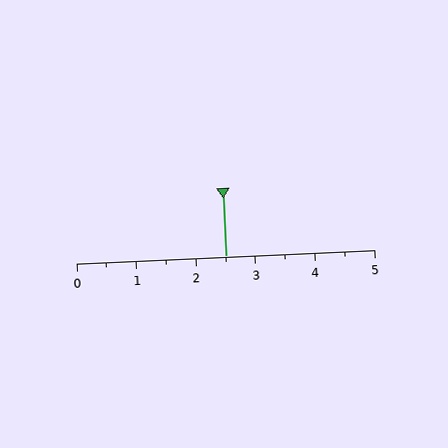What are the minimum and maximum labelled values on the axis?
The axis runs from 0 to 5.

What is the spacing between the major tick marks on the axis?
The major ticks are spaced 1 apart.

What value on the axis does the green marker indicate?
The marker indicates approximately 2.5.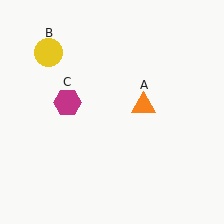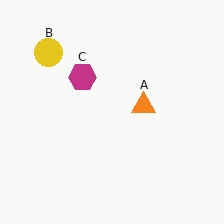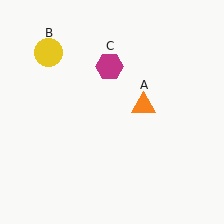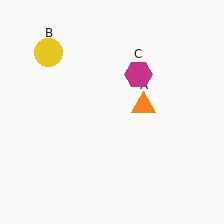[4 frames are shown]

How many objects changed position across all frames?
1 object changed position: magenta hexagon (object C).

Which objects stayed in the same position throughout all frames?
Orange triangle (object A) and yellow circle (object B) remained stationary.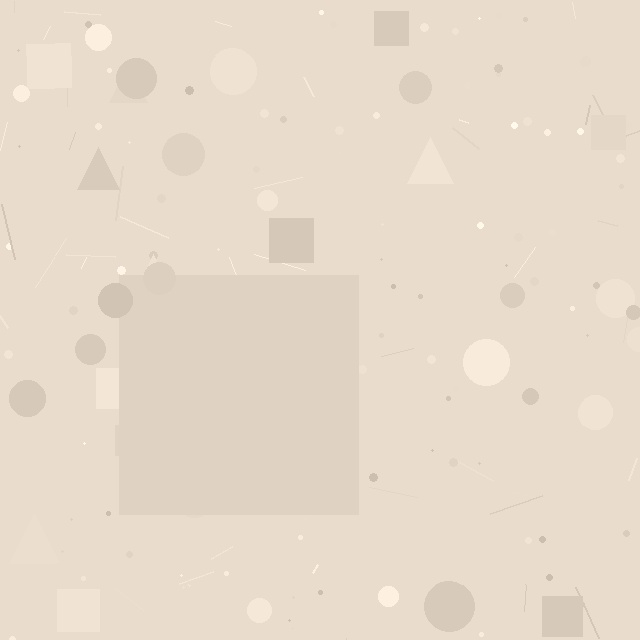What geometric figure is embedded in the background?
A square is embedded in the background.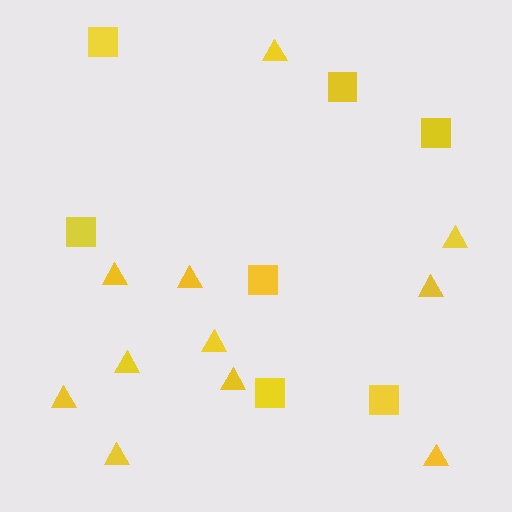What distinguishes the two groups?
There are 2 groups: one group of triangles (11) and one group of squares (7).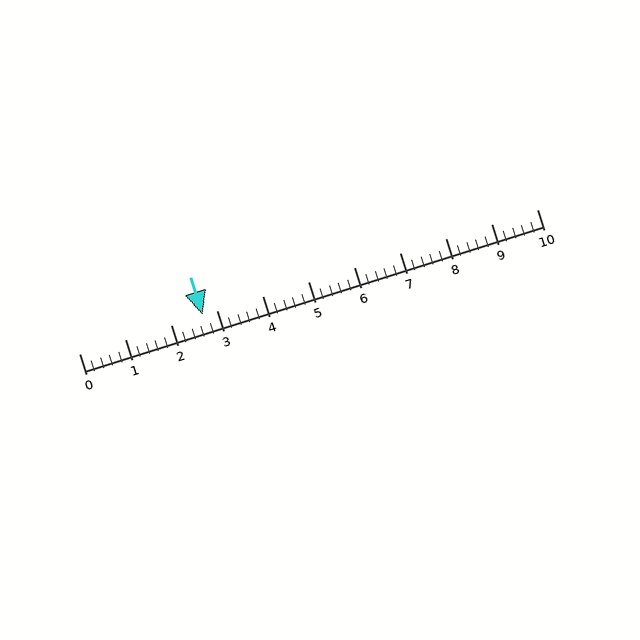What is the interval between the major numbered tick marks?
The major tick marks are spaced 1 units apart.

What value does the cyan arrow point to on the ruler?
The cyan arrow points to approximately 2.7.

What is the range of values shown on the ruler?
The ruler shows values from 0 to 10.